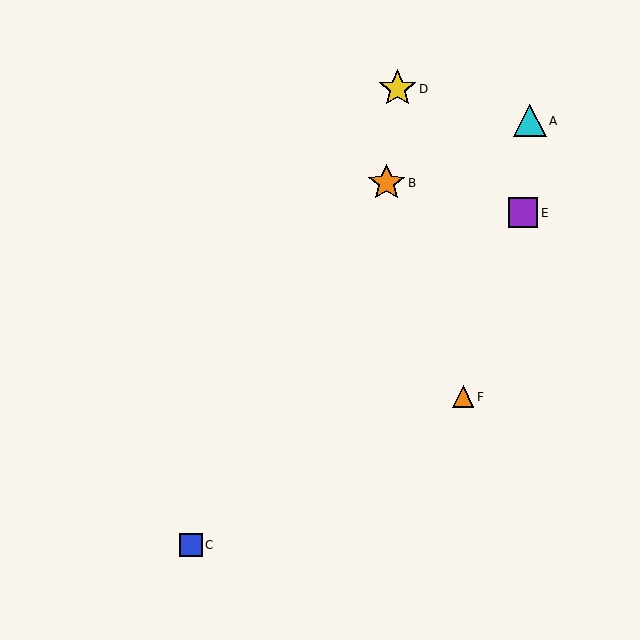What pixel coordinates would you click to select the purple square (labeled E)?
Click at (523, 213) to select the purple square E.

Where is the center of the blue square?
The center of the blue square is at (191, 545).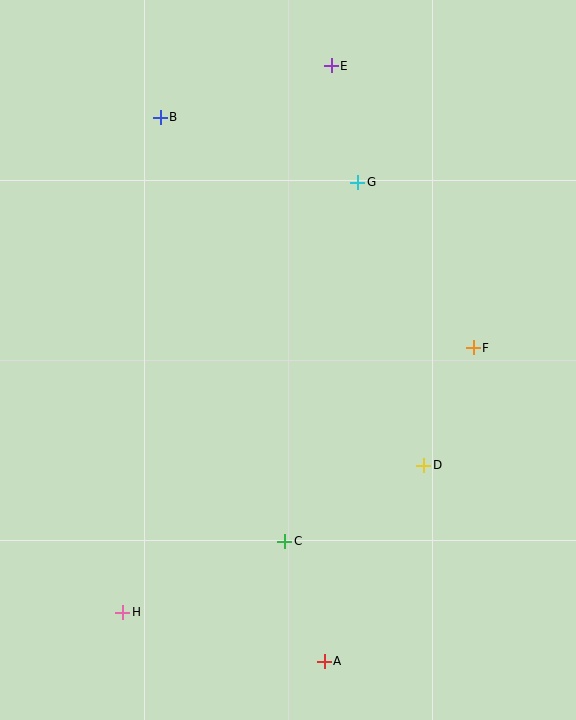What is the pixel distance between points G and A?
The distance between G and A is 480 pixels.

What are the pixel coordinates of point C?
Point C is at (285, 541).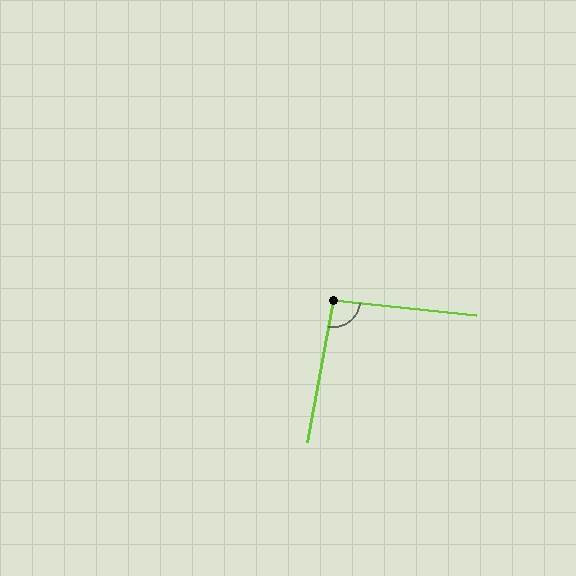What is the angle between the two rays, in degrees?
Approximately 95 degrees.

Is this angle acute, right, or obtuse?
It is approximately a right angle.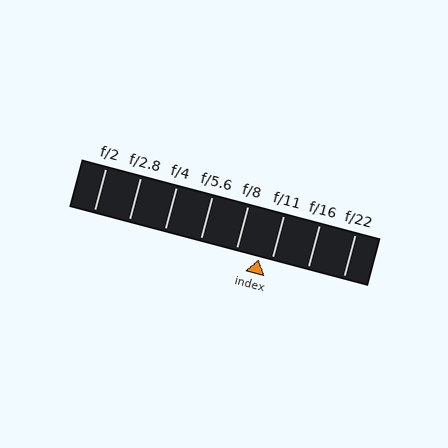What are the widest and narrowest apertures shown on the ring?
The widest aperture shown is f/2 and the narrowest is f/22.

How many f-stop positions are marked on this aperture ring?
There are 8 f-stop positions marked.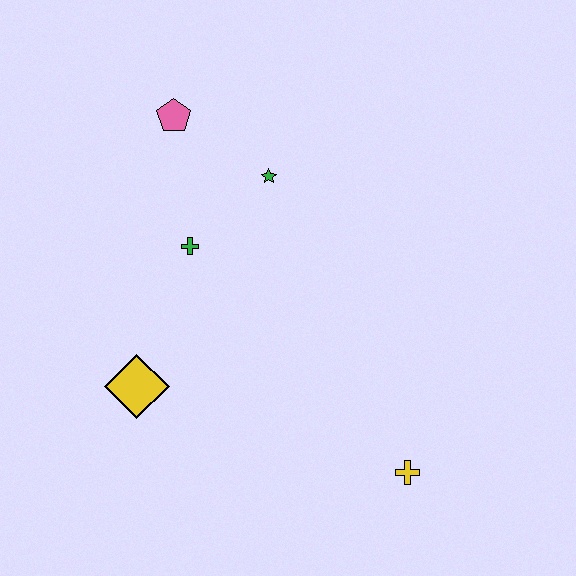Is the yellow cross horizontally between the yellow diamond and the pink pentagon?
No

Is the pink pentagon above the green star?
Yes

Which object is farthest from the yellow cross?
The pink pentagon is farthest from the yellow cross.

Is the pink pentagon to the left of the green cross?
Yes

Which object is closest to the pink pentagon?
The green star is closest to the pink pentagon.